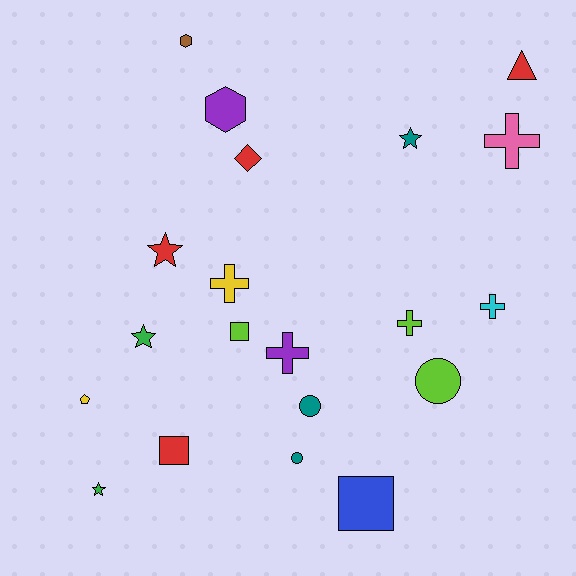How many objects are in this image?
There are 20 objects.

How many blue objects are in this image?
There is 1 blue object.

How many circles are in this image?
There are 3 circles.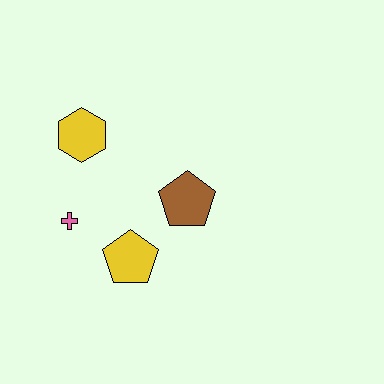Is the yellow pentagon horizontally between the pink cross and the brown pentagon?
Yes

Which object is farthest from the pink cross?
The brown pentagon is farthest from the pink cross.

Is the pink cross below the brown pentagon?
Yes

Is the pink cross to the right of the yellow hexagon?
No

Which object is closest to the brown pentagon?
The yellow pentagon is closest to the brown pentagon.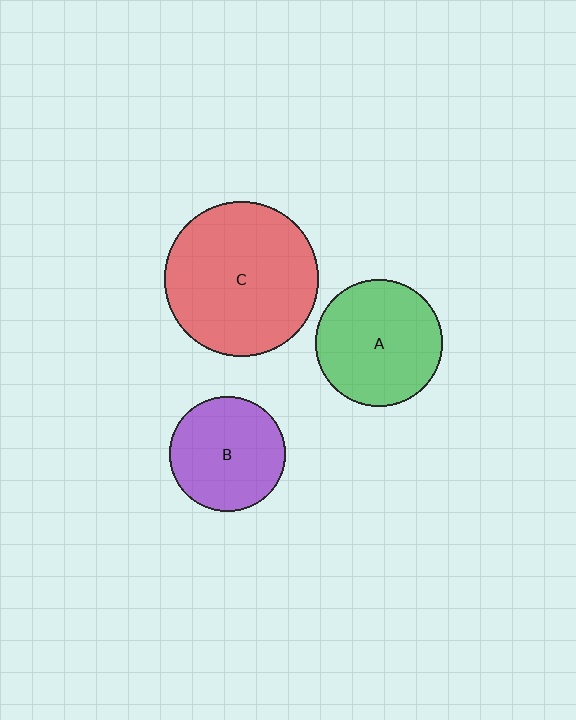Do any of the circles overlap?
No, none of the circles overlap.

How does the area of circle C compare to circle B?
Approximately 1.8 times.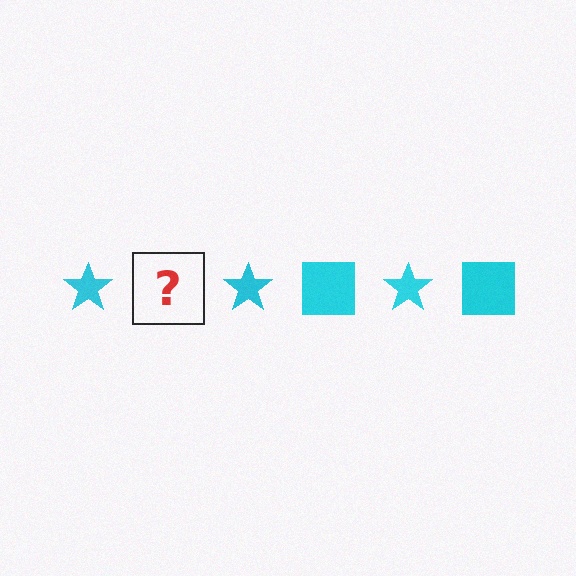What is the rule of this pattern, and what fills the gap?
The rule is that the pattern cycles through star, square shapes in cyan. The gap should be filled with a cyan square.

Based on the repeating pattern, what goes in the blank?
The blank should be a cyan square.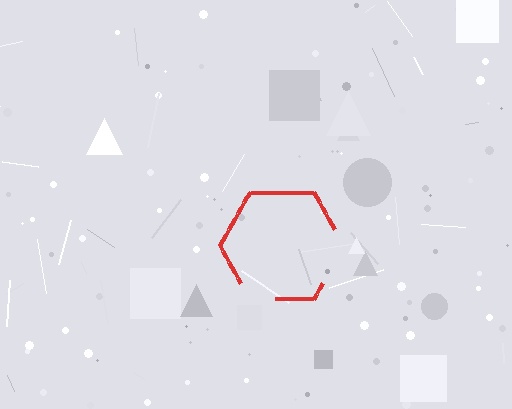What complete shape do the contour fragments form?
The contour fragments form a hexagon.